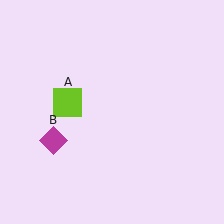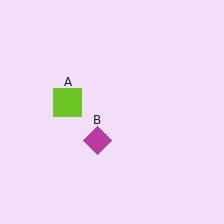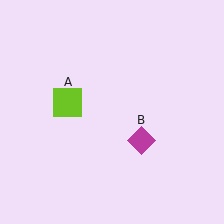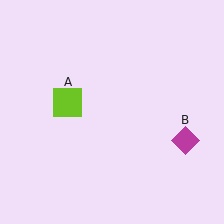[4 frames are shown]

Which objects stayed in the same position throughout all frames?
Lime square (object A) remained stationary.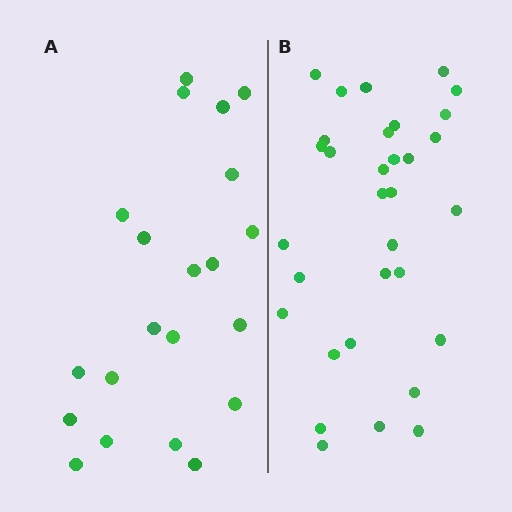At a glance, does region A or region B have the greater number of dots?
Region B (the right region) has more dots.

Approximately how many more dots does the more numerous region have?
Region B has roughly 12 or so more dots than region A.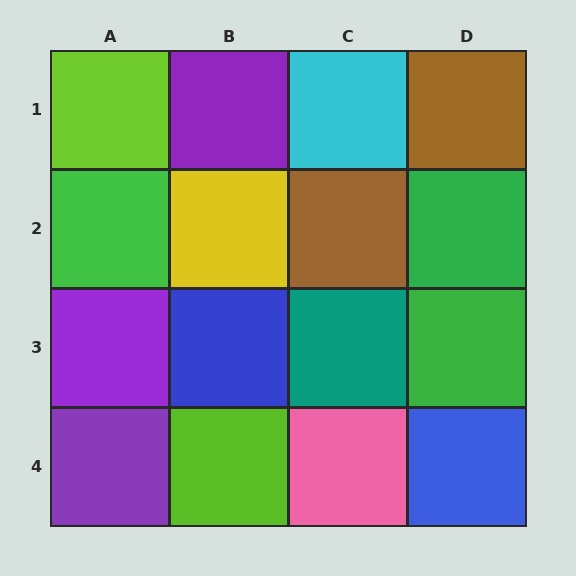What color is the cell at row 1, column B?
Purple.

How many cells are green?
3 cells are green.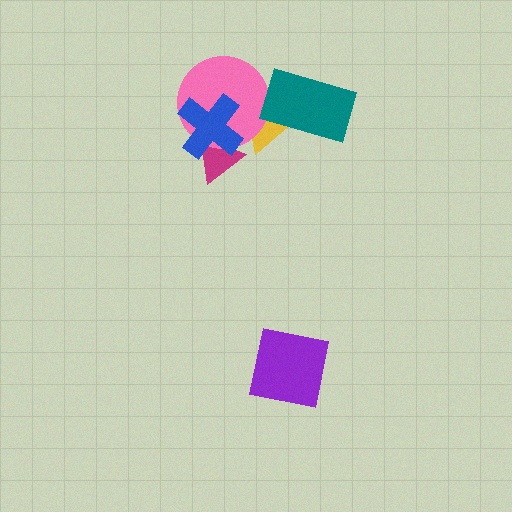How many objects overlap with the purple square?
0 objects overlap with the purple square.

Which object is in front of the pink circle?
The blue cross is in front of the pink circle.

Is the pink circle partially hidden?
Yes, it is partially covered by another shape.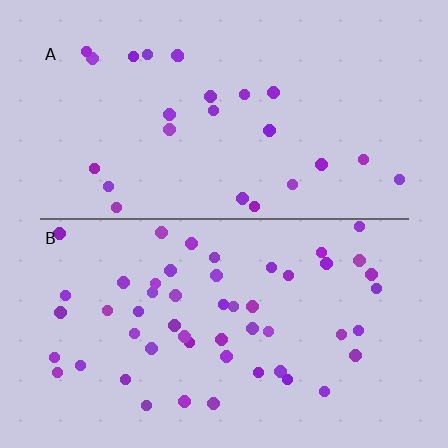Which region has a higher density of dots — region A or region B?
B (the bottom).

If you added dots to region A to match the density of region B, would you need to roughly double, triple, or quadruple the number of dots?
Approximately double.